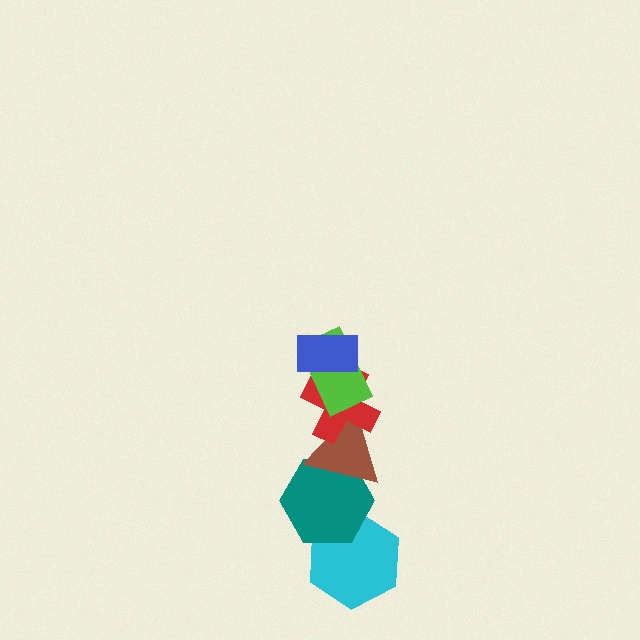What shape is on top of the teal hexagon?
The brown triangle is on top of the teal hexagon.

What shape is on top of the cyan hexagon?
The teal hexagon is on top of the cyan hexagon.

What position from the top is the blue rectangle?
The blue rectangle is 1st from the top.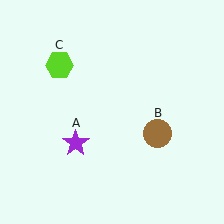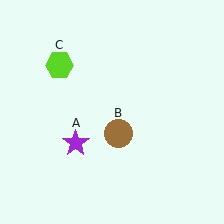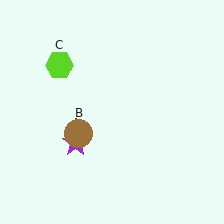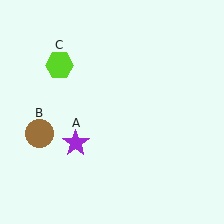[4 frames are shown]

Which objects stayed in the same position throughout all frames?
Purple star (object A) and lime hexagon (object C) remained stationary.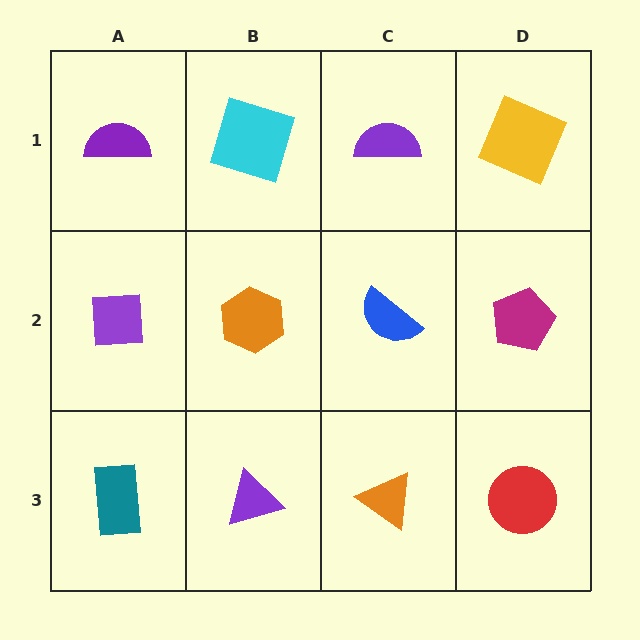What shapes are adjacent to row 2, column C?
A purple semicircle (row 1, column C), an orange triangle (row 3, column C), an orange hexagon (row 2, column B), a magenta pentagon (row 2, column D).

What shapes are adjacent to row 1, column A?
A purple square (row 2, column A), a cyan square (row 1, column B).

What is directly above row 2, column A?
A purple semicircle.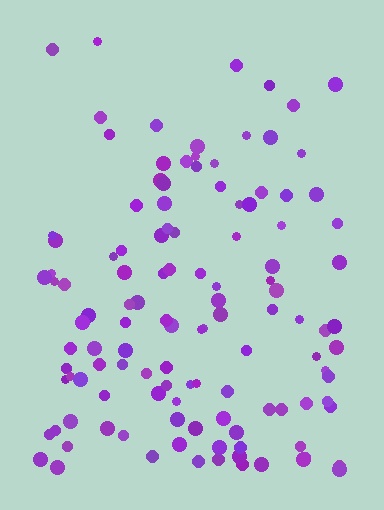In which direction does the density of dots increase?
From top to bottom, with the bottom side densest.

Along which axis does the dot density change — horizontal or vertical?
Vertical.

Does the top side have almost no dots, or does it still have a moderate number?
Still a moderate number, just noticeably fewer than the bottom.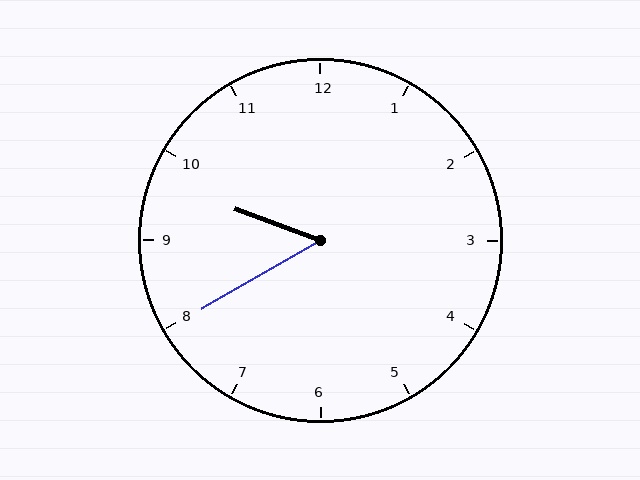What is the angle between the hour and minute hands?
Approximately 50 degrees.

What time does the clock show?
9:40.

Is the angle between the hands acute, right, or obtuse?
It is acute.